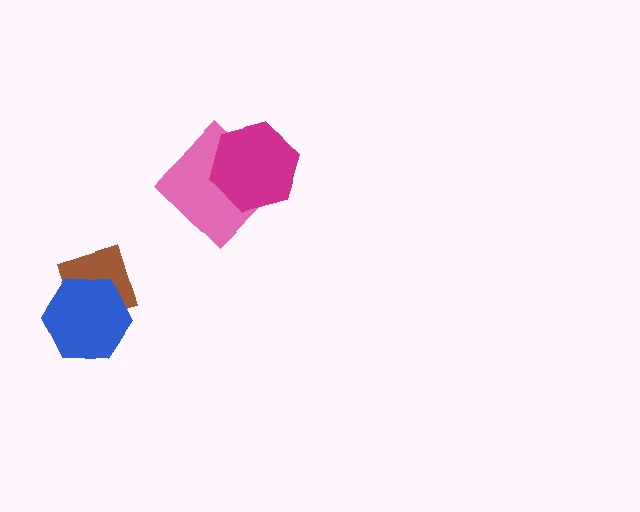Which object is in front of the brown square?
The blue hexagon is in front of the brown square.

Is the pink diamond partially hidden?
Yes, it is partially covered by another shape.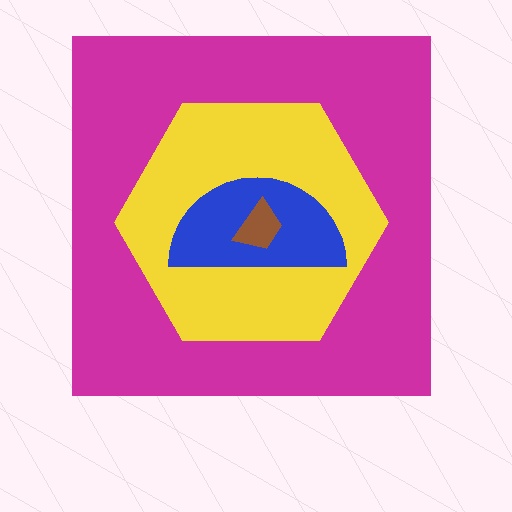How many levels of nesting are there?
4.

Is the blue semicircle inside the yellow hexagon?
Yes.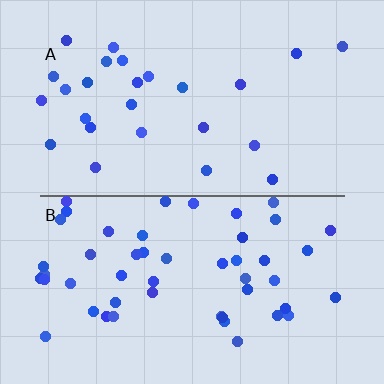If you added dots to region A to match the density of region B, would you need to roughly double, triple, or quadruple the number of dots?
Approximately double.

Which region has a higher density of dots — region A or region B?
B (the bottom).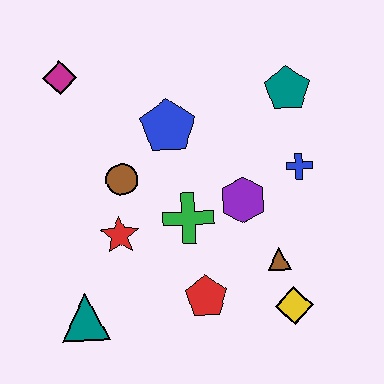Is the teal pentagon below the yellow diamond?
No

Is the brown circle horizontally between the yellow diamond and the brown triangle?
No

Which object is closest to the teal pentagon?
The blue cross is closest to the teal pentagon.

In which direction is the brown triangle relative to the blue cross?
The brown triangle is below the blue cross.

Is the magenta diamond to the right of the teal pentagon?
No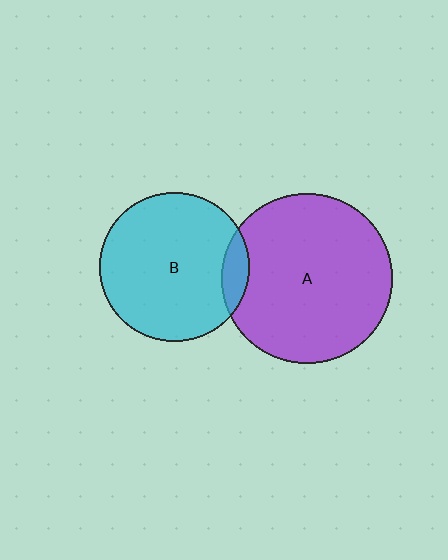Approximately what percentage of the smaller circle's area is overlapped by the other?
Approximately 10%.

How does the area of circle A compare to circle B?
Approximately 1.3 times.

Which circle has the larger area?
Circle A (purple).